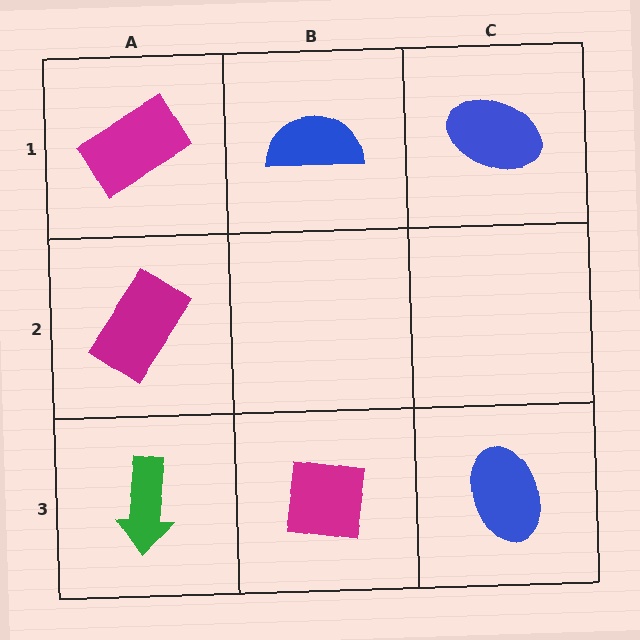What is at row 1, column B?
A blue semicircle.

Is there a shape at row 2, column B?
No, that cell is empty.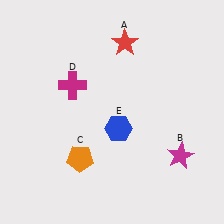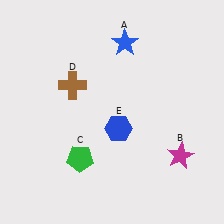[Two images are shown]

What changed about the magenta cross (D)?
In Image 1, D is magenta. In Image 2, it changed to brown.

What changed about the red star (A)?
In Image 1, A is red. In Image 2, it changed to blue.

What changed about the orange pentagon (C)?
In Image 1, C is orange. In Image 2, it changed to green.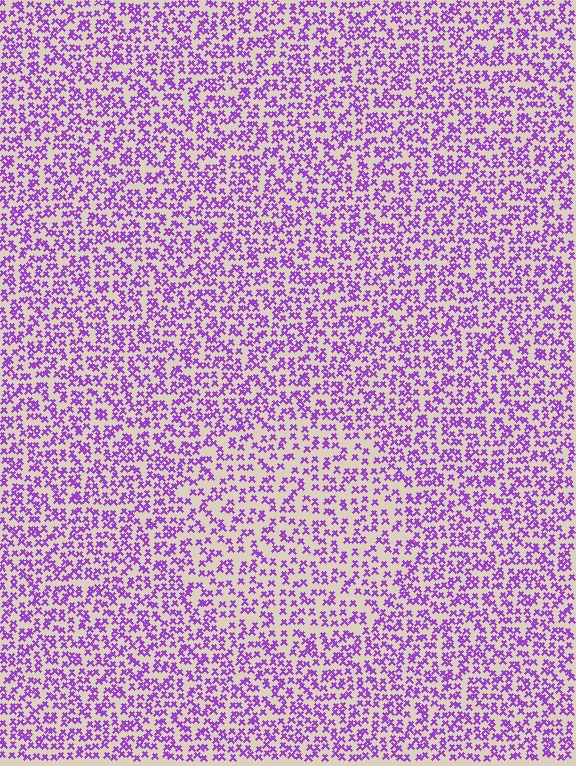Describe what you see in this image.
The image contains small purple elements arranged at two different densities. A circle-shaped region is visible where the elements are less densely packed than the surrounding area.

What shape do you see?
I see a circle.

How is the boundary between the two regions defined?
The boundary is defined by a change in element density (approximately 1.5x ratio). All elements are the same color, size, and shape.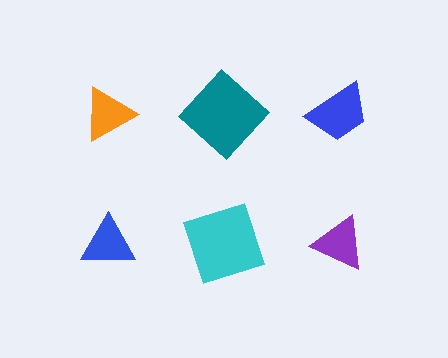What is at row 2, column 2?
A cyan square.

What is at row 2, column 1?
A blue triangle.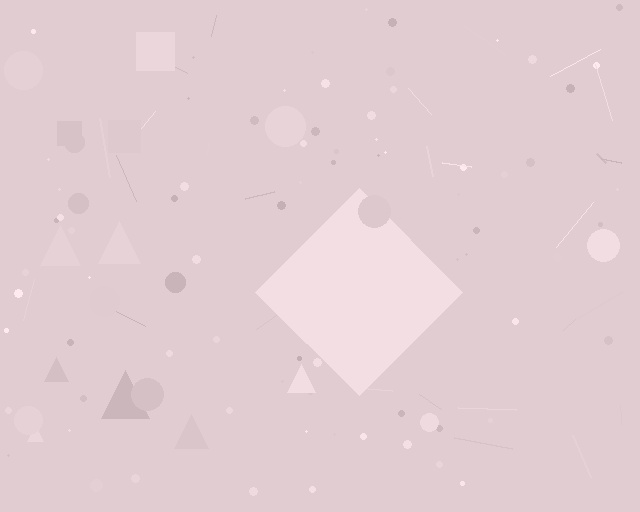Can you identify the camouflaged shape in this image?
The camouflaged shape is a diamond.